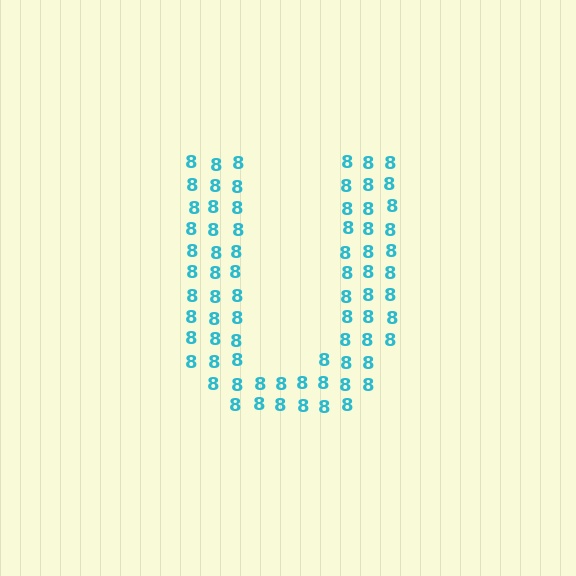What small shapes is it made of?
It is made of small digit 8's.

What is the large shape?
The large shape is the letter U.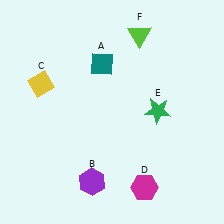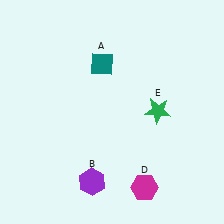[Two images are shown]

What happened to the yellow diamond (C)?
The yellow diamond (C) was removed in Image 2. It was in the top-left area of Image 1.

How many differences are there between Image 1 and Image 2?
There are 2 differences between the two images.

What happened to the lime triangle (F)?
The lime triangle (F) was removed in Image 2. It was in the top-right area of Image 1.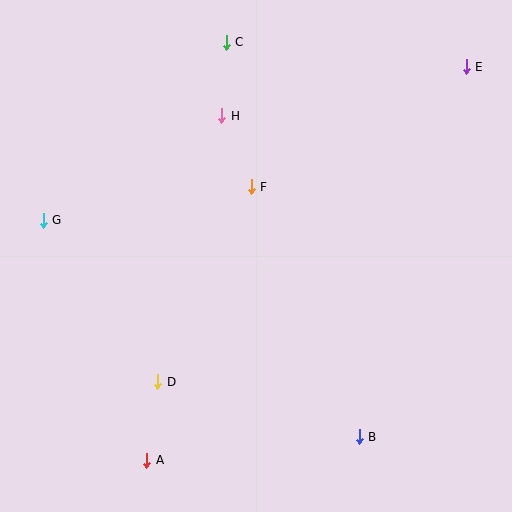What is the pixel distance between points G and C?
The distance between G and C is 255 pixels.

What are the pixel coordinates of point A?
Point A is at (147, 460).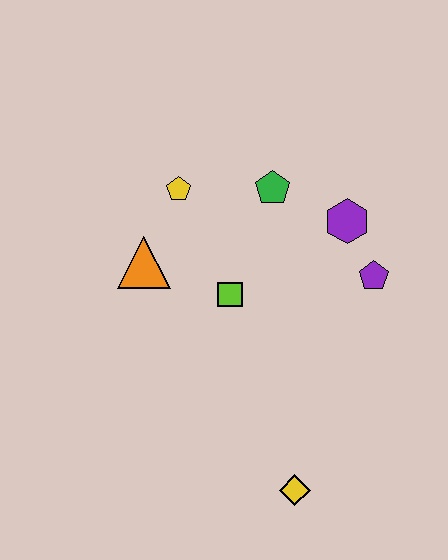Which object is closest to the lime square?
The orange triangle is closest to the lime square.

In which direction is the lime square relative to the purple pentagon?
The lime square is to the left of the purple pentagon.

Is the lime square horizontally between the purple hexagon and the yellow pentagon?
Yes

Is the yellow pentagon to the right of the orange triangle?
Yes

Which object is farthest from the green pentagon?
The yellow diamond is farthest from the green pentagon.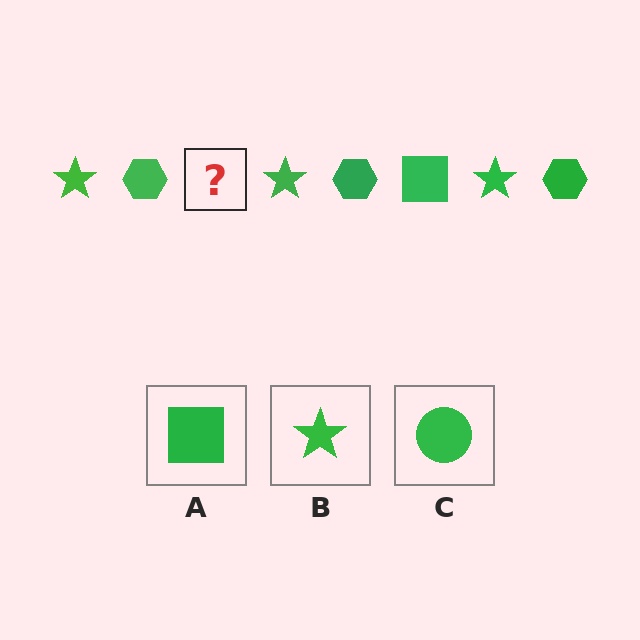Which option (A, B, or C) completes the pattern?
A.